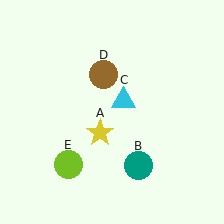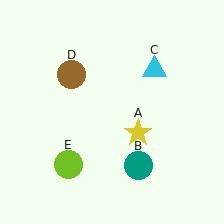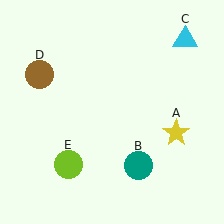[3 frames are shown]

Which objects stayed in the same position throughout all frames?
Teal circle (object B) and lime circle (object E) remained stationary.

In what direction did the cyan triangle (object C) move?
The cyan triangle (object C) moved up and to the right.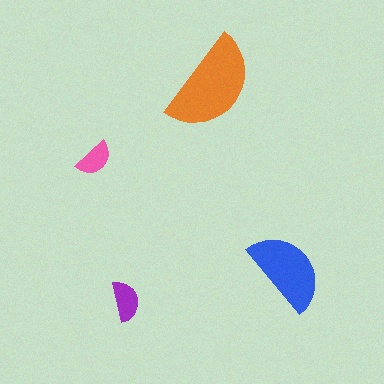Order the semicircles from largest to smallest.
the orange one, the blue one, the purple one, the pink one.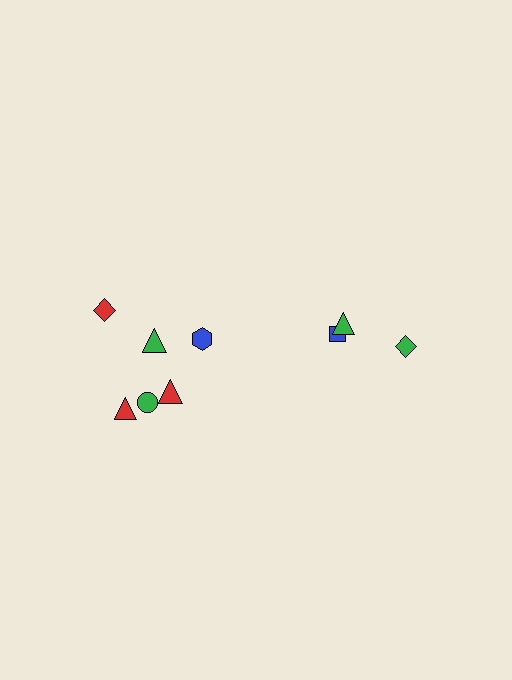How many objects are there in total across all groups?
There are 9 objects.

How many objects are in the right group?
There are 3 objects.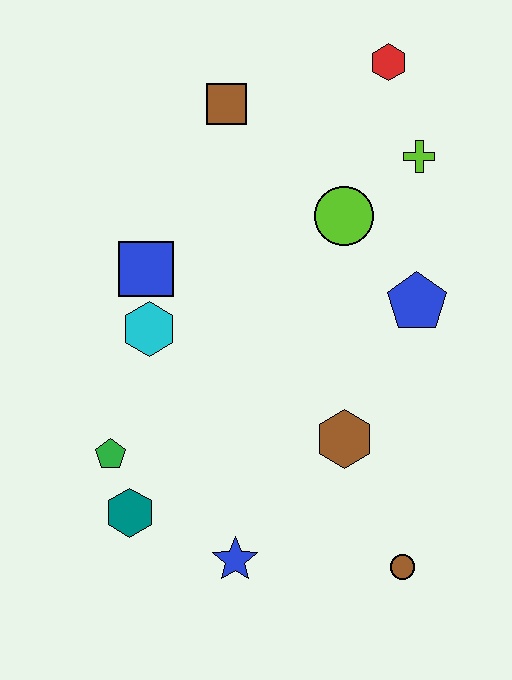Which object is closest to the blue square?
The cyan hexagon is closest to the blue square.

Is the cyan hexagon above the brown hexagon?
Yes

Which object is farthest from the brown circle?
The red hexagon is farthest from the brown circle.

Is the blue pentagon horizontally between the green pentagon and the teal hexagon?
No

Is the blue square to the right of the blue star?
No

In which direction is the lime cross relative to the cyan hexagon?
The lime cross is to the right of the cyan hexagon.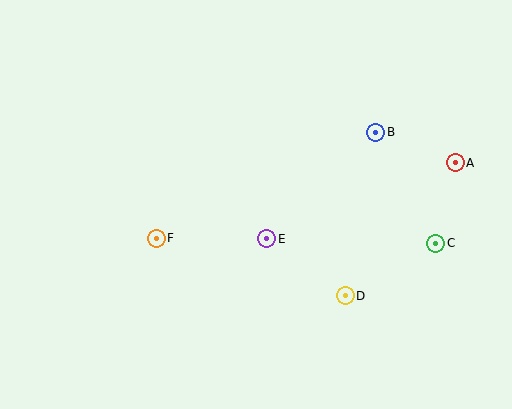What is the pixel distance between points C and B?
The distance between C and B is 127 pixels.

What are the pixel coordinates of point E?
Point E is at (267, 239).